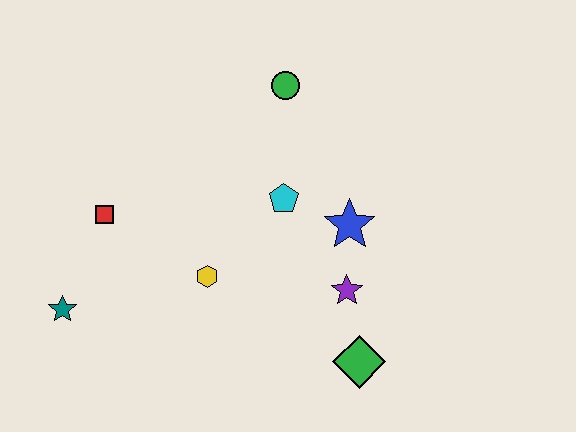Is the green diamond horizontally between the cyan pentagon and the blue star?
No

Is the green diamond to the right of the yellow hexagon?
Yes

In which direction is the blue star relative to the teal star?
The blue star is to the right of the teal star.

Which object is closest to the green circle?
The cyan pentagon is closest to the green circle.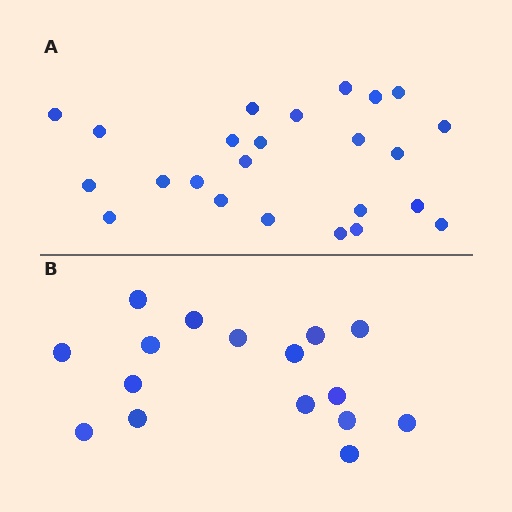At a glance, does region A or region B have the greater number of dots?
Region A (the top region) has more dots.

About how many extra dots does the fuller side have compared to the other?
Region A has roughly 8 or so more dots than region B.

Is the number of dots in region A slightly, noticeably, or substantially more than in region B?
Region A has substantially more. The ratio is roughly 1.5 to 1.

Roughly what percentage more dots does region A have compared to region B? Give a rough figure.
About 50% more.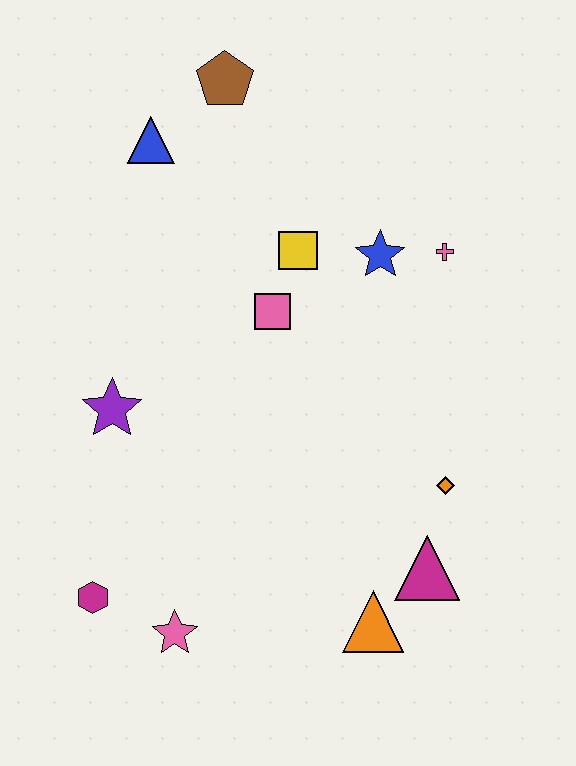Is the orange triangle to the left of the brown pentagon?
No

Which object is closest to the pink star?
The magenta hexagon is closest to the pink star.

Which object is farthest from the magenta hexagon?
The brown pentagon is farthest from the magenta hexagon.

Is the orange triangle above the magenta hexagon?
No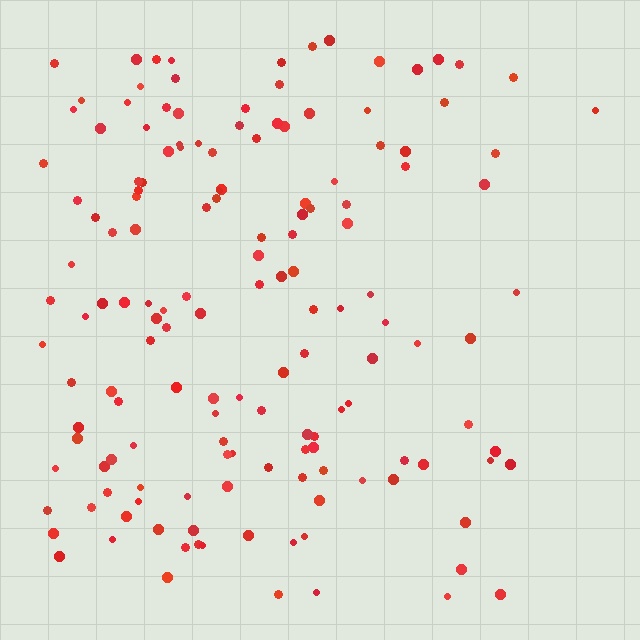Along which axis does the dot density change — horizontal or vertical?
Horizontal.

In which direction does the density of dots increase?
From right to left, with the left side densest.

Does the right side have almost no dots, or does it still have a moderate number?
Still a moderate number, just noticeably fewer than the left.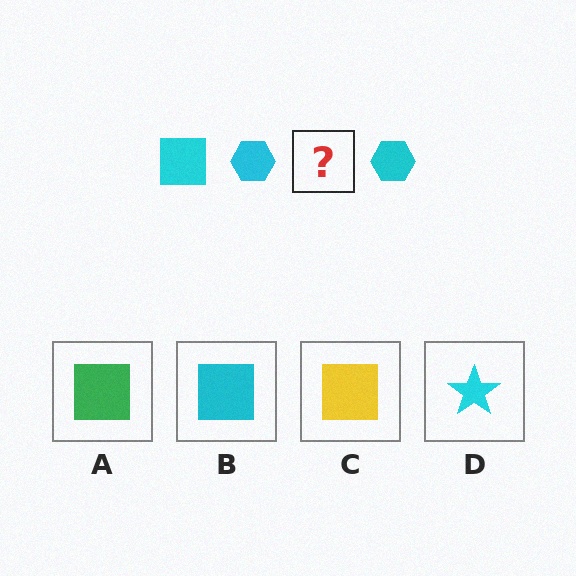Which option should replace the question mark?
Option B.